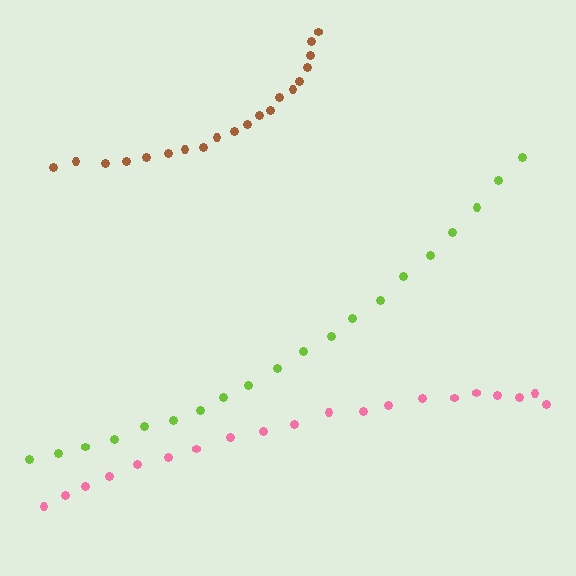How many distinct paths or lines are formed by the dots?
There are 3 distinct paths.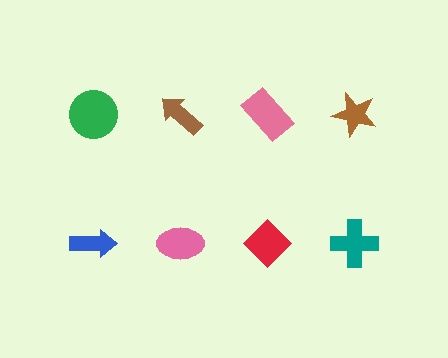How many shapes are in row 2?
4 shapes.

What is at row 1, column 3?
A pink rectangle.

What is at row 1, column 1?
A green circle.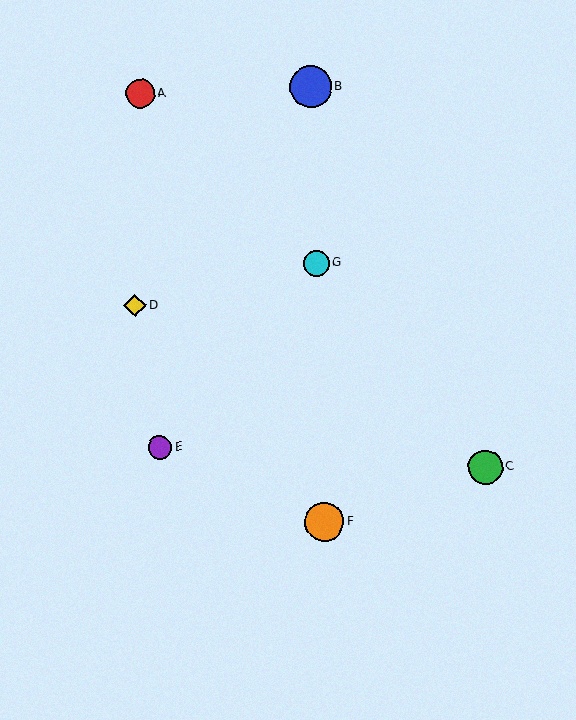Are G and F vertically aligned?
Yes, both are at x≈316.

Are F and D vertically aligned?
No, F is at x≈324 and D is at x≈135.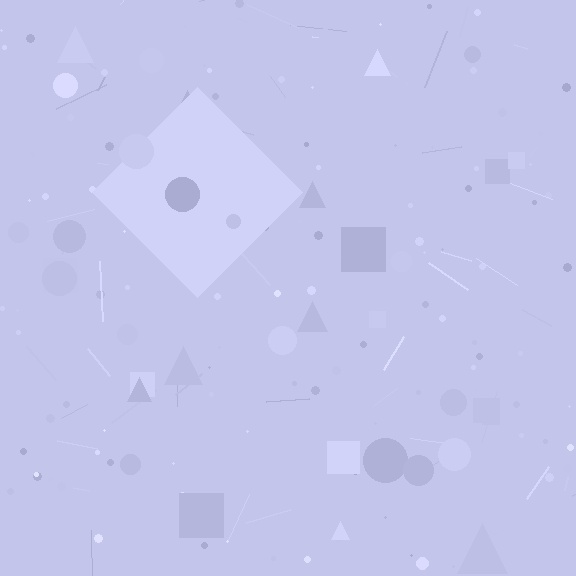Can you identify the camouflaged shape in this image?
The camouflaged shape is a diamond.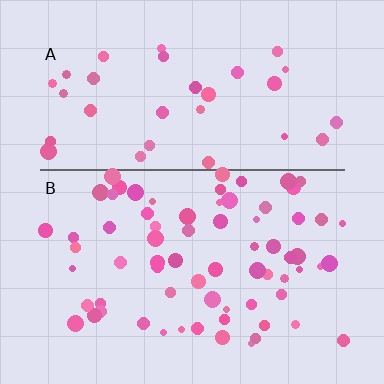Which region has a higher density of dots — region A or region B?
B (the bottom).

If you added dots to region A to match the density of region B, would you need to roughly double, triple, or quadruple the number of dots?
Approximately double.